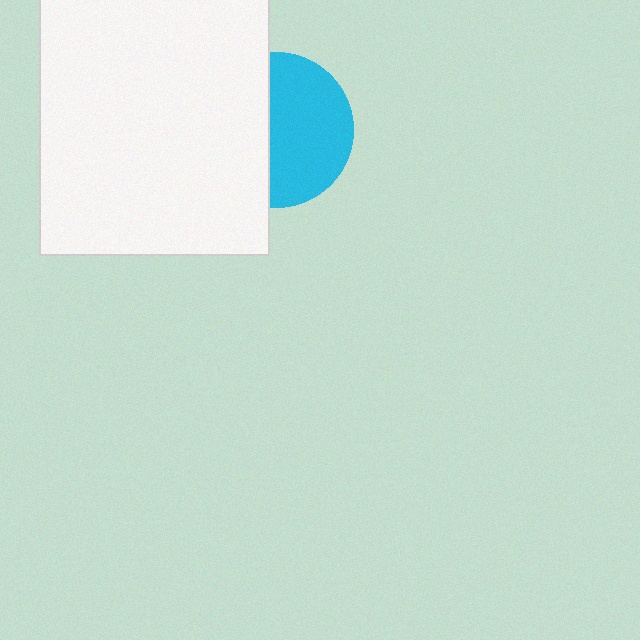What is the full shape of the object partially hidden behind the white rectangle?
The partially hidden object is a cyan circle.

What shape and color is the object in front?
The object in front is a white rectangle.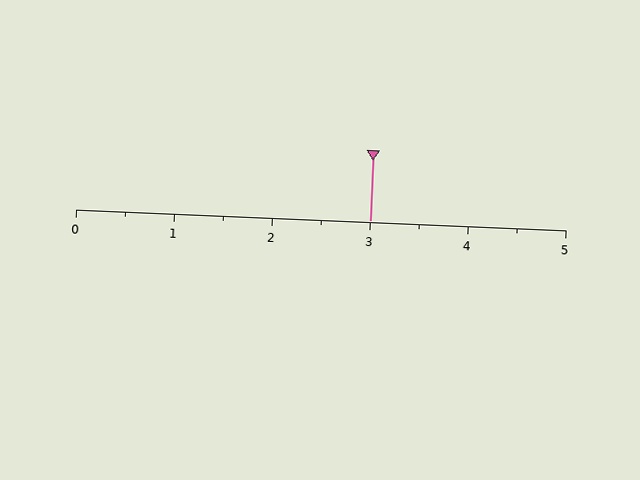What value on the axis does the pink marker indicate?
The marker indicates approximately 3.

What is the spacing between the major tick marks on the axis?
The major ticks are spaced 1 apart.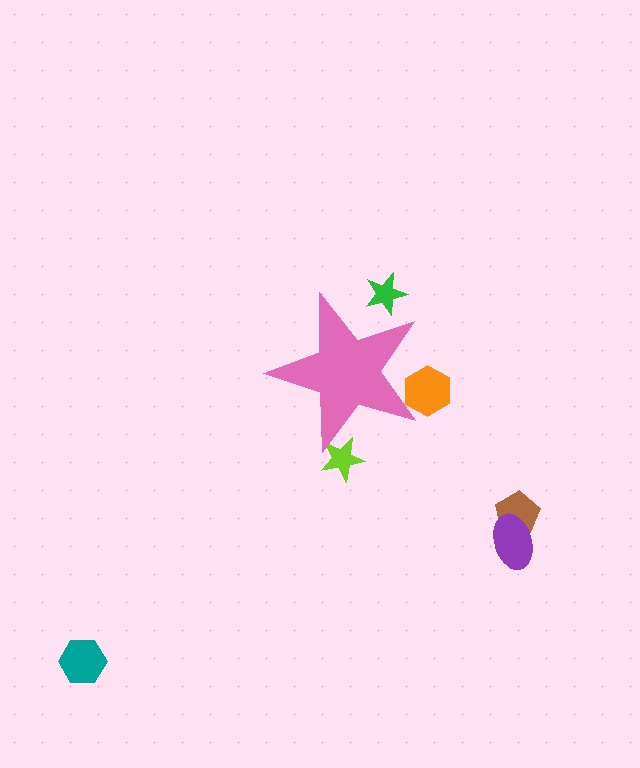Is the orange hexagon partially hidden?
Yes, the orange hexagon is partially hidden behind the pink star.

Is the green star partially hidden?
Yes, the green star is partially hidden behind the pink star.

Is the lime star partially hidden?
Yes, the lime star is partially hidden behind the pink star.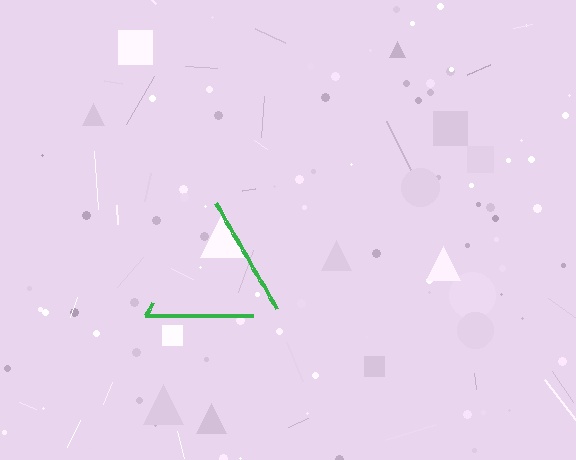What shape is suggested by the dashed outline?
The dashed outline suggests a triangle.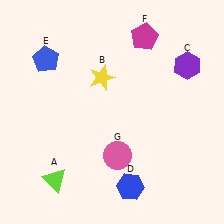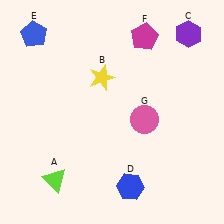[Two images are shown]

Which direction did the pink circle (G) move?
The pink circle (G) moved up.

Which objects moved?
The objects that moved are: the purple hexagon (C), the blue pentagon (E), the pink circle (G).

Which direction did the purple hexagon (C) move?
The purple hexagon (C) moved up.